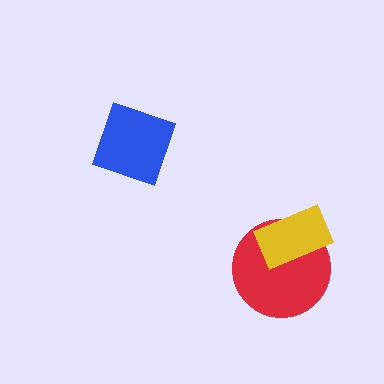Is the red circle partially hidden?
Yes, it is partially covered by another shape.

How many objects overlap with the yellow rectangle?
1 object overlaps with the yellow rectangle.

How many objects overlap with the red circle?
1 object overlaps with the red circle.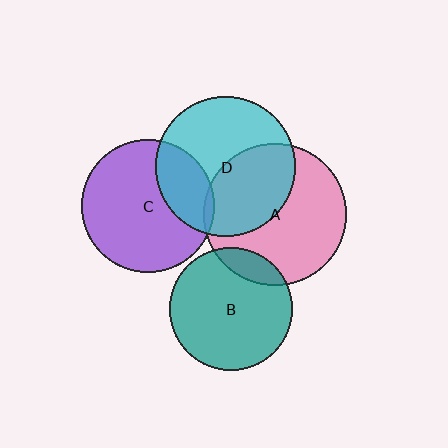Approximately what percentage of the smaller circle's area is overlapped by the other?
Approximately 5%.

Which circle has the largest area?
Circle A (pink).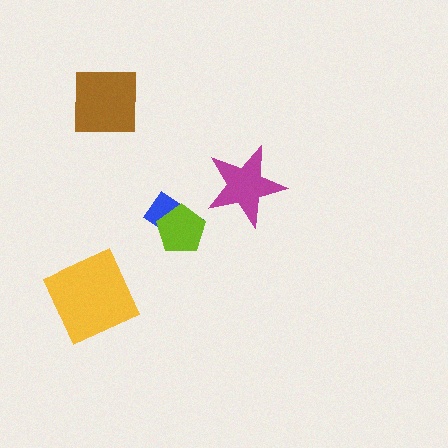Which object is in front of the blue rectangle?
The lime pentagon is in front of the blue rectangle.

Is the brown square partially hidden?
No, no other shape covers it.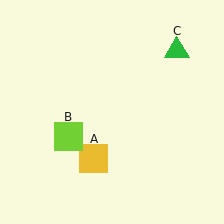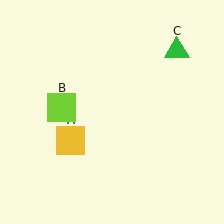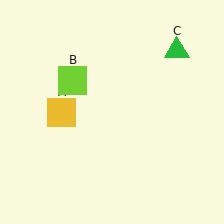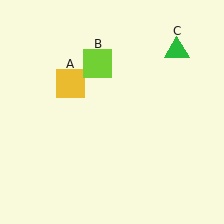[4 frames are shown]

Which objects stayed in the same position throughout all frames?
Green triangle (object C) remained stationary.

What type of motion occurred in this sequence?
The yellow square (object A), lime square (object B) rotated clockwise around the center of the scene.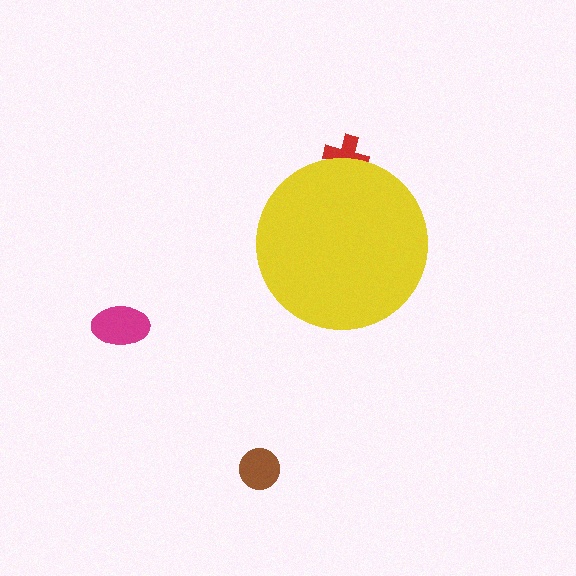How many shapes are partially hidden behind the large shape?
1 shape is partially hidden.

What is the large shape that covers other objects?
A yellow circle.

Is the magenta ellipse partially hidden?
No, the magenta ellipse is fully visible.